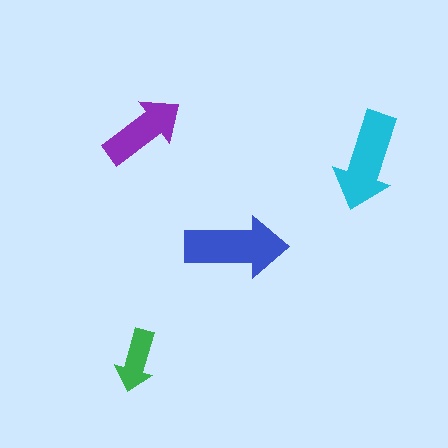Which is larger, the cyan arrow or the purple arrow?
The cyan one.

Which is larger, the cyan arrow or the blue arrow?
The blue one.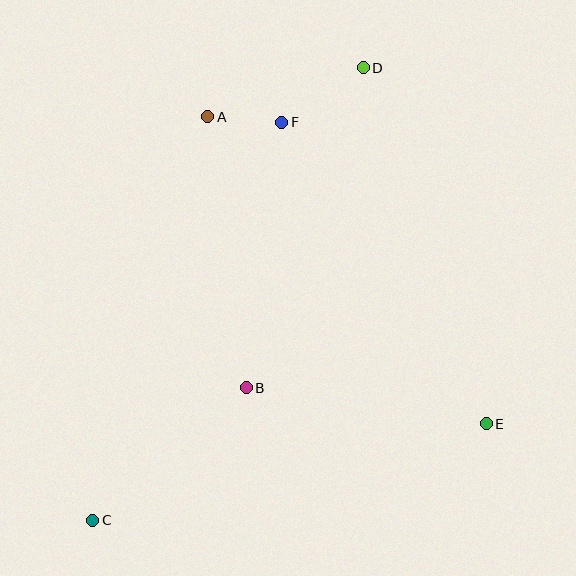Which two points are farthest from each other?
Points C and D are farthest from each other.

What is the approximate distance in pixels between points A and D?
The distance between A and D is approximately 163 pixels.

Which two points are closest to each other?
Points A and F are closest to each other.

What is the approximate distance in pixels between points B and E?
The distance between B and E is approximately 242 pixels.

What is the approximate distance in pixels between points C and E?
The distance between C and E is approximately 405 pixels.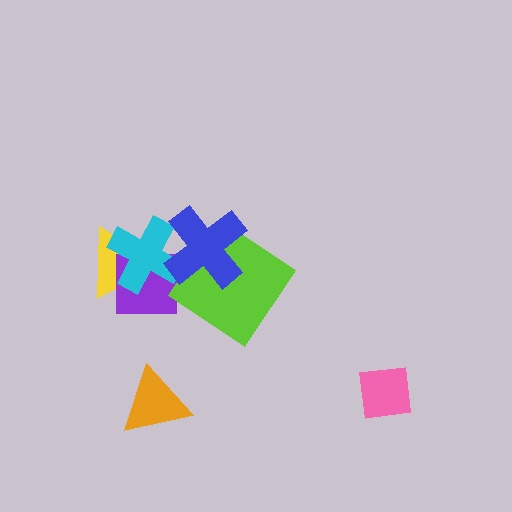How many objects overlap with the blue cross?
2 objects overlap with the blue cross.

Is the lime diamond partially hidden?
Yes, it is partially covered by another shape.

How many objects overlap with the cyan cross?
3 objects overlap with the cyan cross.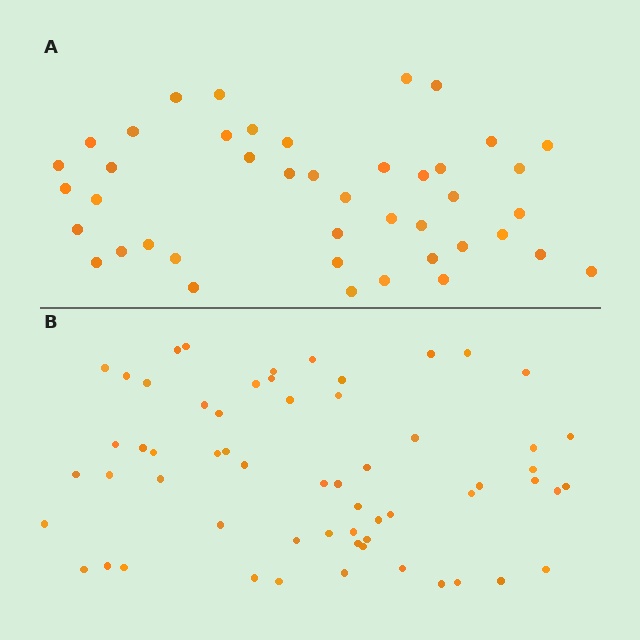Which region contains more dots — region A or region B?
Region B (the bottom region) has more dots.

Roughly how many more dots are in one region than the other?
Region B has approximately 15 more dots than region A.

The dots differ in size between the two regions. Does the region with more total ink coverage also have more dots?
No. Region A has more total ink coverage because its dots are larger, but region B actually contains more individual dots. Total area can be misleading — the number of items is what matters here.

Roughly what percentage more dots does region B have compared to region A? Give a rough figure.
About 40% more.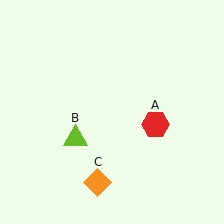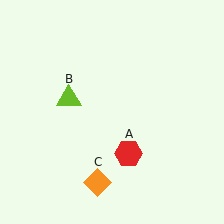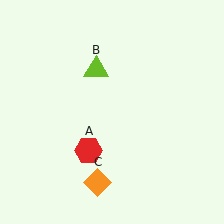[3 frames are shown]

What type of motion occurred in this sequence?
The red hexagon (object A), lime triangle (object B) rotated clockwise around the center of the scene.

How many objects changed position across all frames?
2 objects changed position: red hexagon (object A), lime triangle (object B).